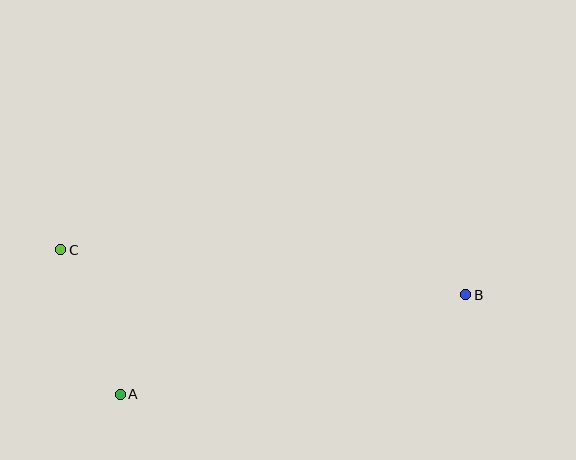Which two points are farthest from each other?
Points B and C are farthest from each other.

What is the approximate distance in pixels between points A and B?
The distance between A and B is approximately 360 pixels.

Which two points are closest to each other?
Points A and C are closest to each other.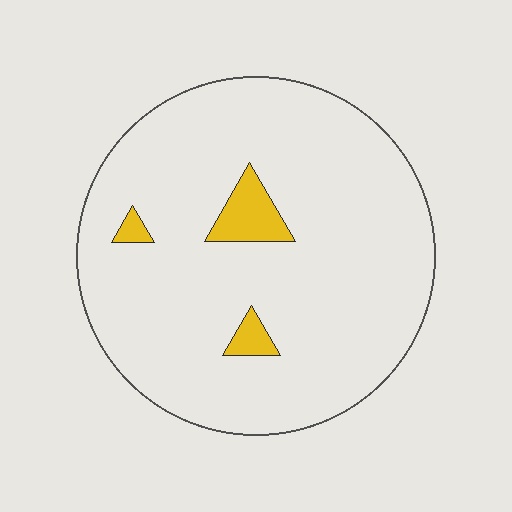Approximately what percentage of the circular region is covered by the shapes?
Approximately 5%.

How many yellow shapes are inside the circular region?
3.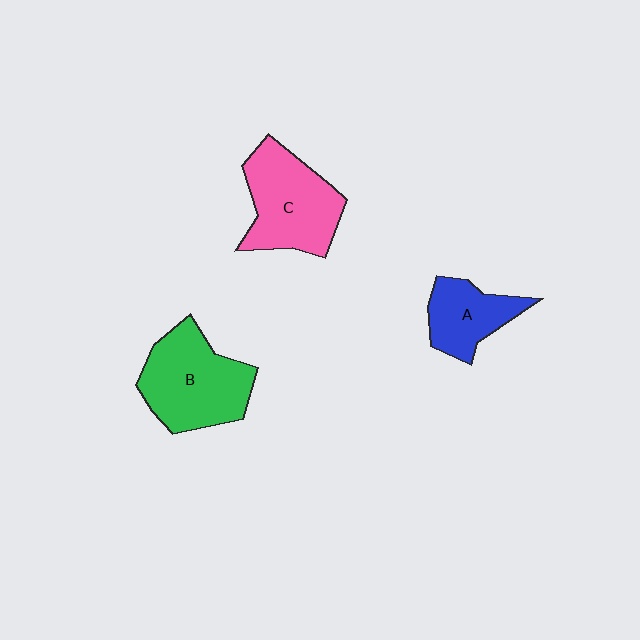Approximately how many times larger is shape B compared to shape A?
Approximately 1.7 times.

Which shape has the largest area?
Shape B (green).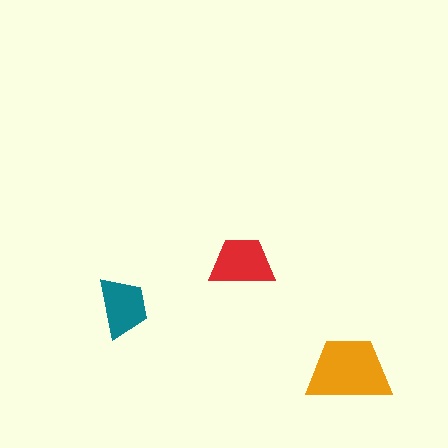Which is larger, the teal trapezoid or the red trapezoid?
The red one.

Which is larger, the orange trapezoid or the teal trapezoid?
The orange one.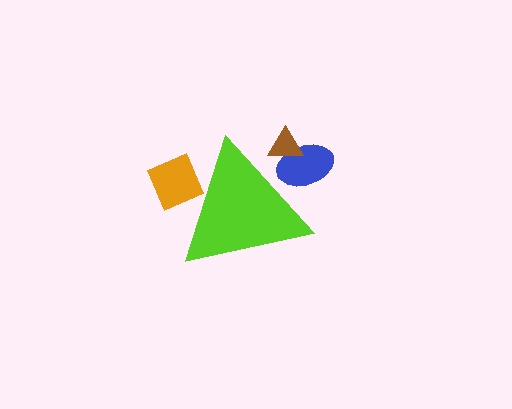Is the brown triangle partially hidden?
Yes, the brown triangle is partially hidden behind the lime triangle.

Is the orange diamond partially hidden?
Yes, the orange diamond is partially hidden behind the lime triangle.